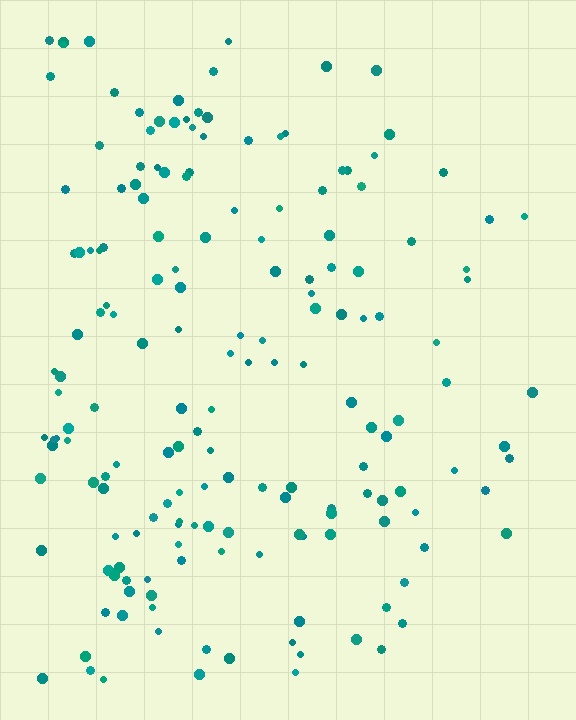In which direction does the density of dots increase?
From right to left, with the left side densest.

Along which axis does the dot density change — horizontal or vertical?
Horizontal.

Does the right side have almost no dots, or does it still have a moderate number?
Still a moderate number, just noticeably fewer than the left.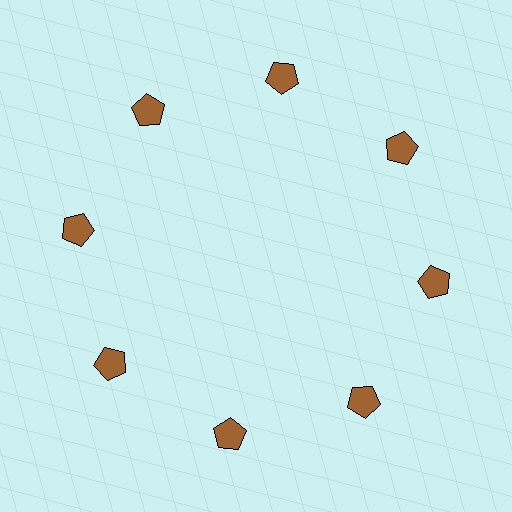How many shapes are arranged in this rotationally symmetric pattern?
There are 8 shapes, arranged in 8 groups of 1.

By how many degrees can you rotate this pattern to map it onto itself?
The pattern maps onto itself every 45 degrees of rotation.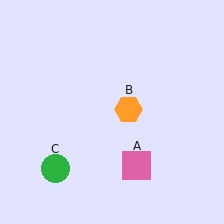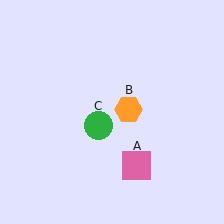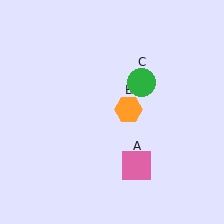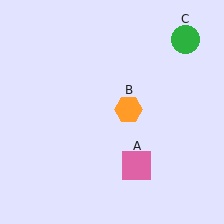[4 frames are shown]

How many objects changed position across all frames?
1 object changed position: green circle (object C).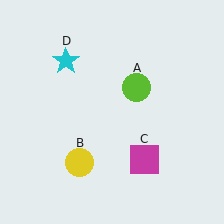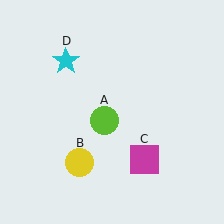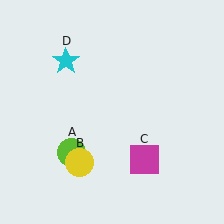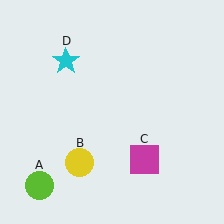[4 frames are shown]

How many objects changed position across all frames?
1 object changed position: lime circle (object A).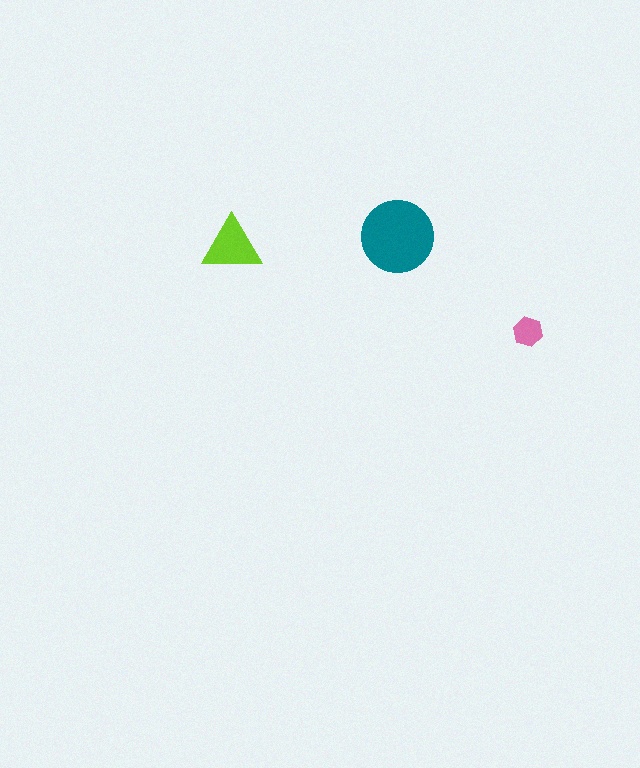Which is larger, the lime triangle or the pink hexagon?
The lime triangle.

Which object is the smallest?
The pink hexagon.